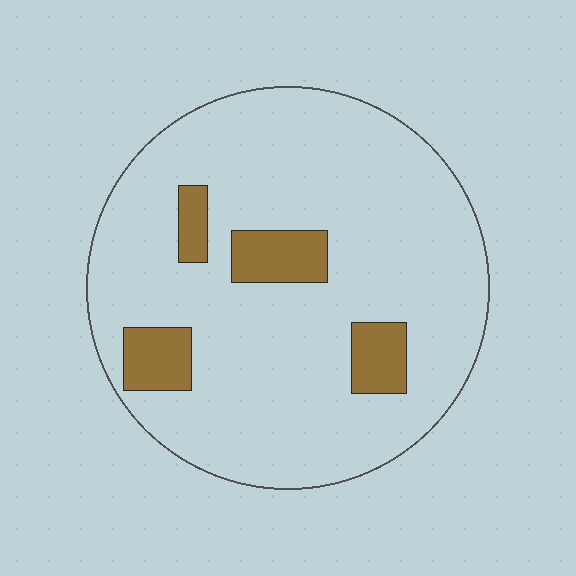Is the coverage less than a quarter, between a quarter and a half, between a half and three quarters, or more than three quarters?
Less than a quarter.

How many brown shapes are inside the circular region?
4.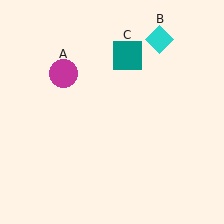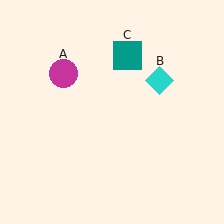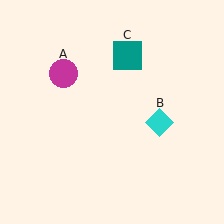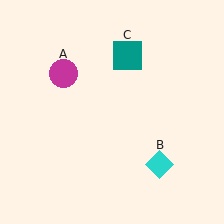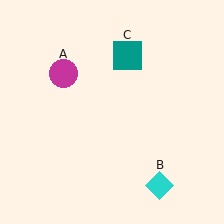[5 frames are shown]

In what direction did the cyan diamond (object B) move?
The cyan diamond (object B) moved down.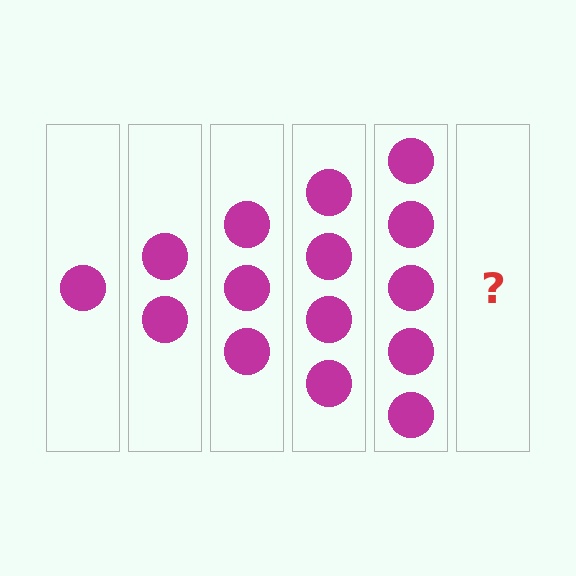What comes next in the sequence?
The next element should be 6 circles.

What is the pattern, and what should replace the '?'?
The pattern is that each step adds one more circle. The '?' should be 6 circles.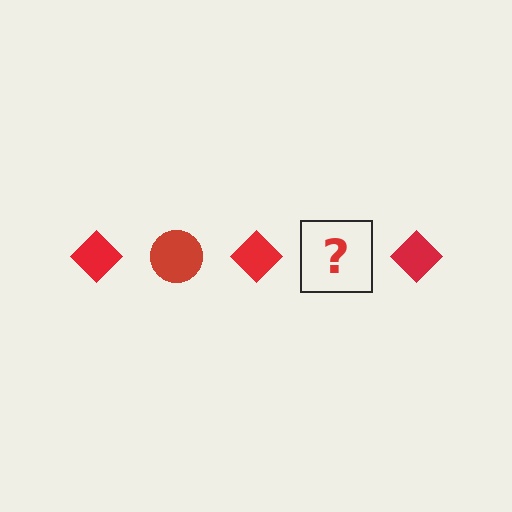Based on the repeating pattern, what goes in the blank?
The blank should be a red circle.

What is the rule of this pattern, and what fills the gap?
The rule is that the pattern cycles through diamond, circle shapes in red. The gap should be filled with a red circle.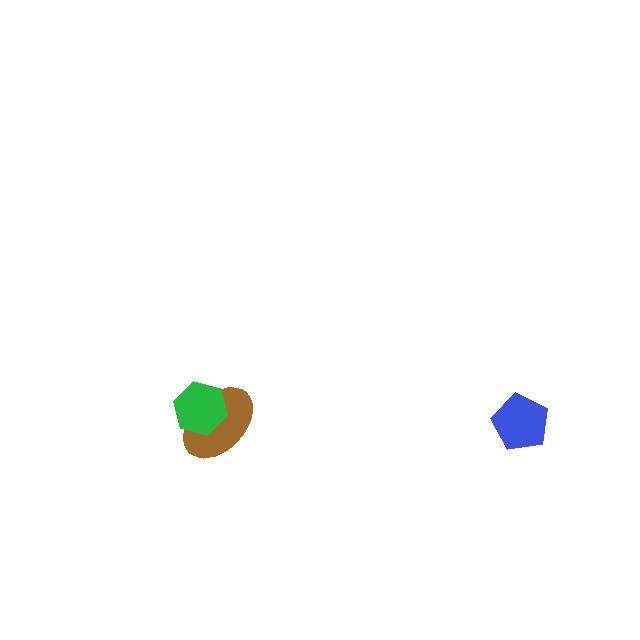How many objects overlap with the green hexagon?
1 object overlaps with the green hexagon.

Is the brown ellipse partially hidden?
Yes, it is partially covered by another shape.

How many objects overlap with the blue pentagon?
0 objects overlap with the blue pentagon.